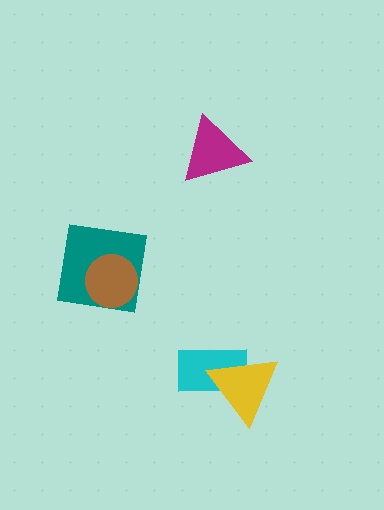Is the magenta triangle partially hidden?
No, no other shape covers it.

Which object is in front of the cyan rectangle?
The yellow triangle is in front of the cyan rectangle.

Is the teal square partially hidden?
Yes, it is partially covered by another shape.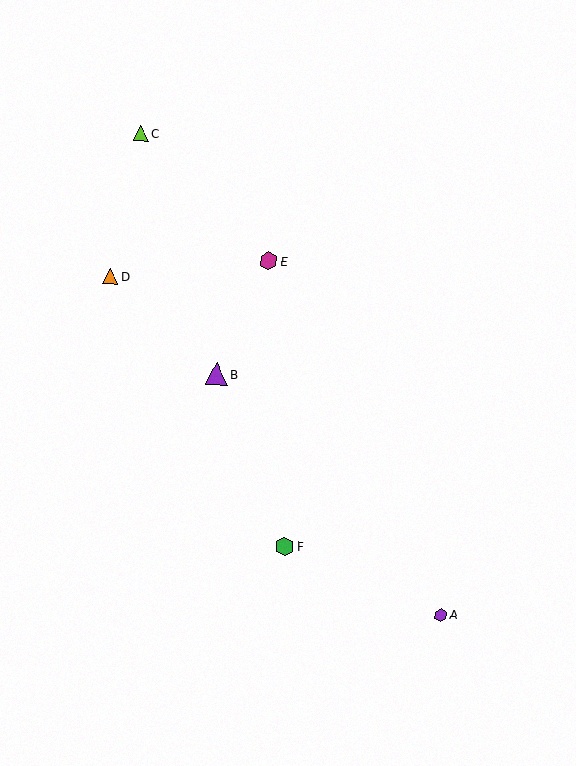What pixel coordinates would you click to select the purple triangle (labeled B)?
Click at (217, 374) to select the purple triangle B.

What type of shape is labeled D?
Shape D is an orange triangle.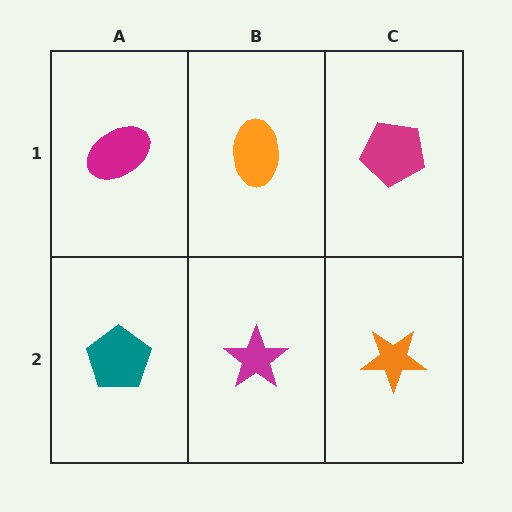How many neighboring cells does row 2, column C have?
2.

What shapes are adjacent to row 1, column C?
An orange star (row 2, column C), an orange ellipse (row 1, column B).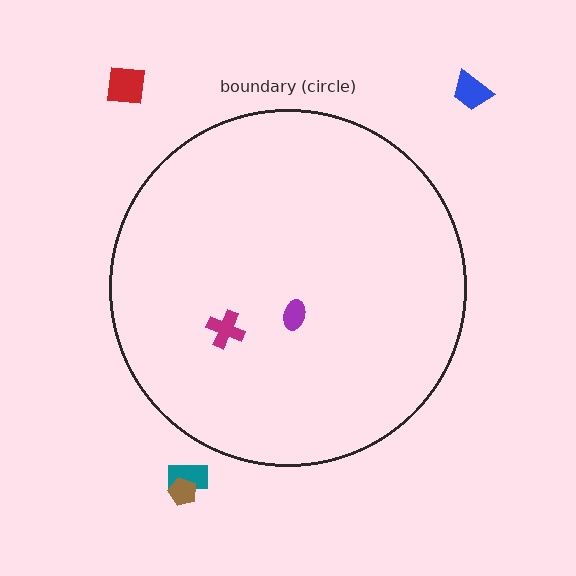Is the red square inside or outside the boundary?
Outside.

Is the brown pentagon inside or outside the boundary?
Outside.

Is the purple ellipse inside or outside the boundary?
Inside.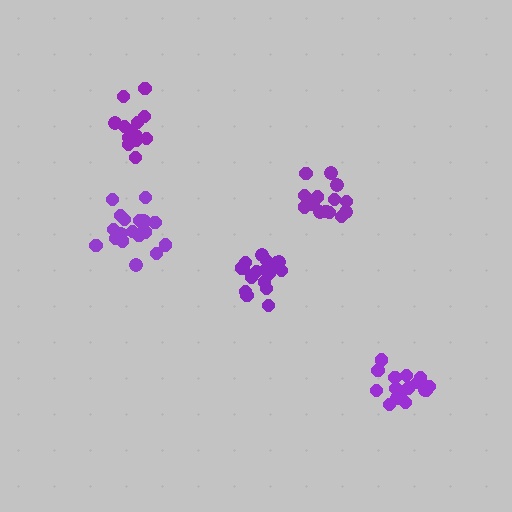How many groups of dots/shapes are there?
There are 5 groups.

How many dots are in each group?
Group 1: 17 dots, Group 2: 19 dots, Group 3: 14 dots, Group 4: 14 dots, Group 5: 18 dots (82 total).